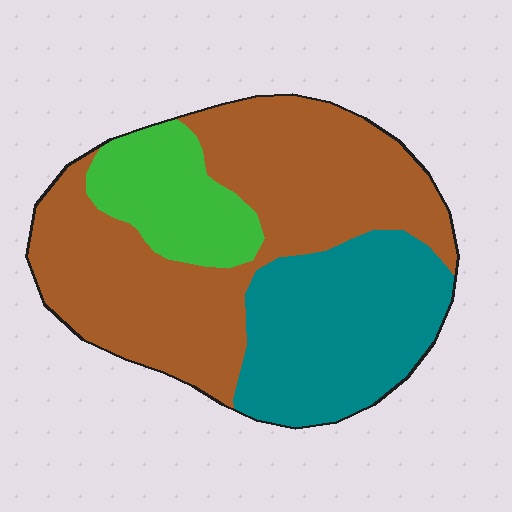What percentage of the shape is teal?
Teal takes up about one third (1/3) of the shape.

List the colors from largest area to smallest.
From largest to smallest: brown, teal, green.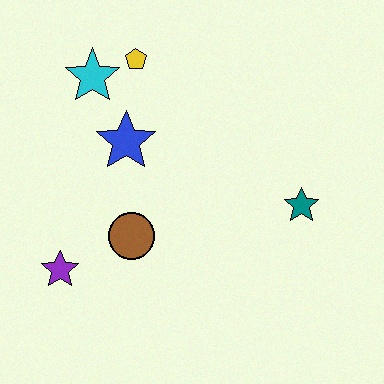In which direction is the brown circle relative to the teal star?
The brown circle is to the left of the teal star.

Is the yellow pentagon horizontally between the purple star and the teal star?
Yes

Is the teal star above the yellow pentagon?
No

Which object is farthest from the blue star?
The teal star is farthest from the blue star.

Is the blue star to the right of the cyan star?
Yes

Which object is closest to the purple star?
The brown circle is closest to the purple star.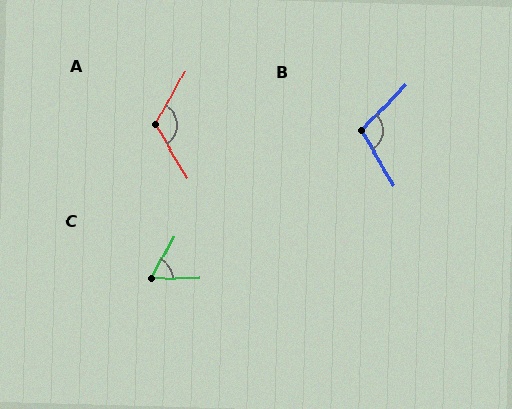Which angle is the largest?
A, at approximately 120 degrees.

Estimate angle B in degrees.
Approximately 106 degrees.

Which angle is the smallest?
C, at approximately 60 degrees.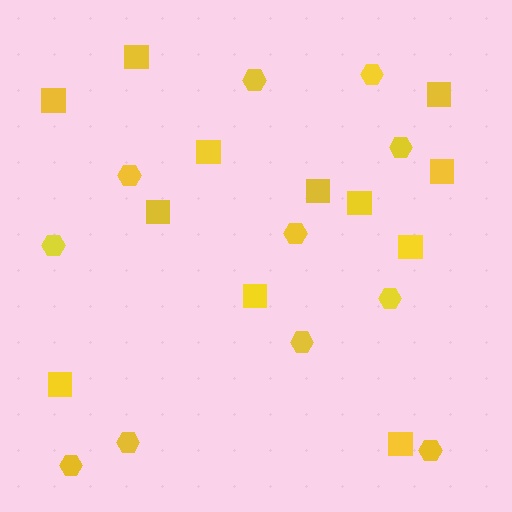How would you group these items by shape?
There are 2 groups: one group of squares (12) and one group of hexagons (11).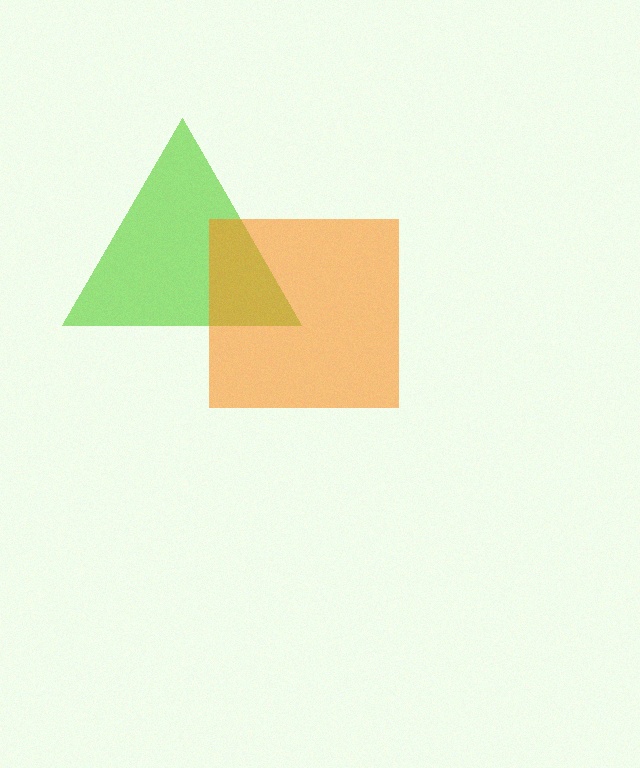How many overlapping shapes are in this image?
There are 2 overlapping shapes in the image.